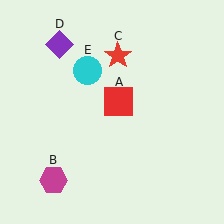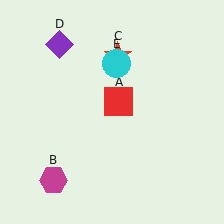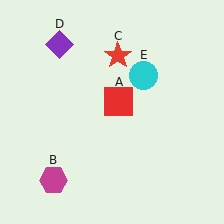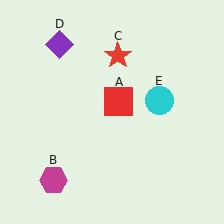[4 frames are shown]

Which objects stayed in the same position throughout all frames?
Red square (object A) and magenta hexagon (object B) and red star (object C) and purple diamond (object D) remained stationary.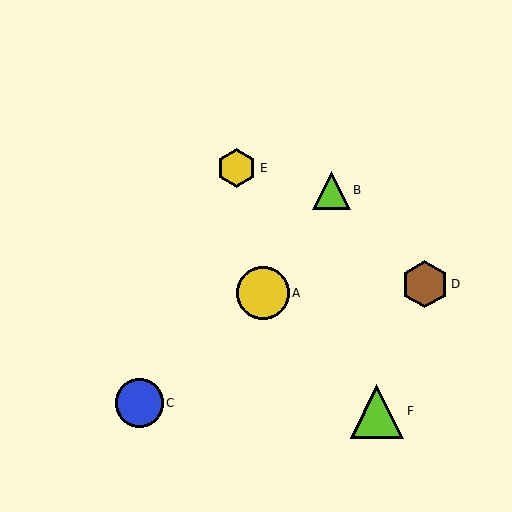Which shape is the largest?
The lime triangle (labeled F) is the largest.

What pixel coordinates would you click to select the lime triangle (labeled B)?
Click at (331, 190) to select the lime triangle B.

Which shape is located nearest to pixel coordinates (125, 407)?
The blue circle (labeled C) at (139, 403) is nearest to that location.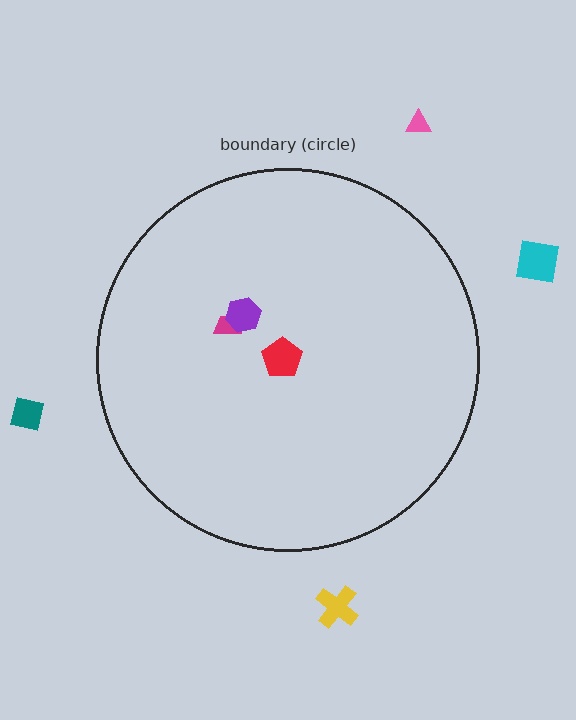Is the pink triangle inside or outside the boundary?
Outside.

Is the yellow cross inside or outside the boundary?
Outside.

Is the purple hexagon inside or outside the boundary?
Inside.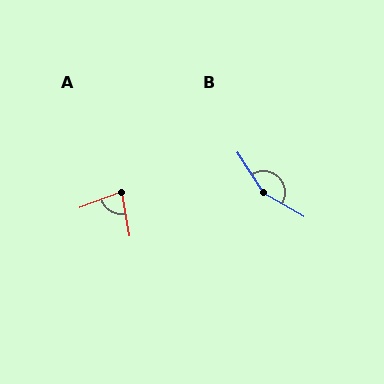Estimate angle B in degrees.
Approximately 152 degrees.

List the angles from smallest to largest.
A (80°), B (152°).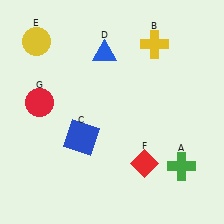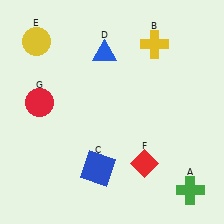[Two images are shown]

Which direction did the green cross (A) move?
The green cross (A) moved down.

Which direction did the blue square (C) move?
The blue square (C) moved down.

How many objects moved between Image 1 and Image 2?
2 objects moved between the two images.